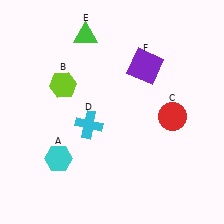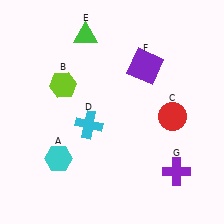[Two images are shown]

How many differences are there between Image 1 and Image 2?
There is 1 difference between the two images.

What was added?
A purple cross (G) was added in Image 2.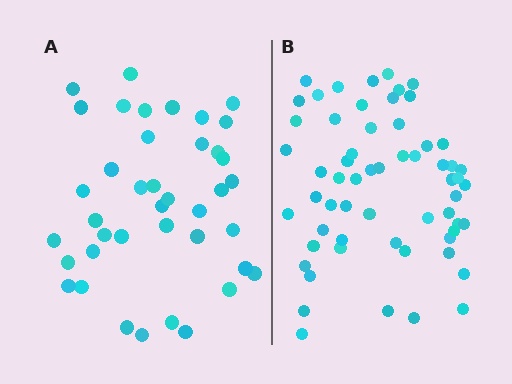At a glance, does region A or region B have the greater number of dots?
Region B (the right region) has more dots.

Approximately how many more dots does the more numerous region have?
Region B has approximately 20 more dots than region A.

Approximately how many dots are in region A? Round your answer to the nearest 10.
About 40 dots.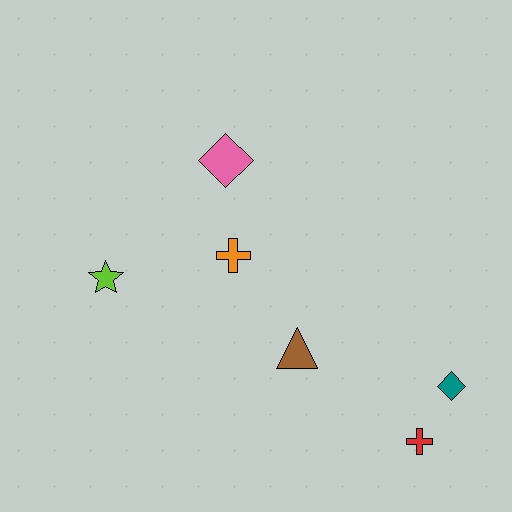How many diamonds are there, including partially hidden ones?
There are 2 diamonds.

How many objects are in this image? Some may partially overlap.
There are 6 objects.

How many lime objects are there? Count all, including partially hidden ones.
There is 1 lime object.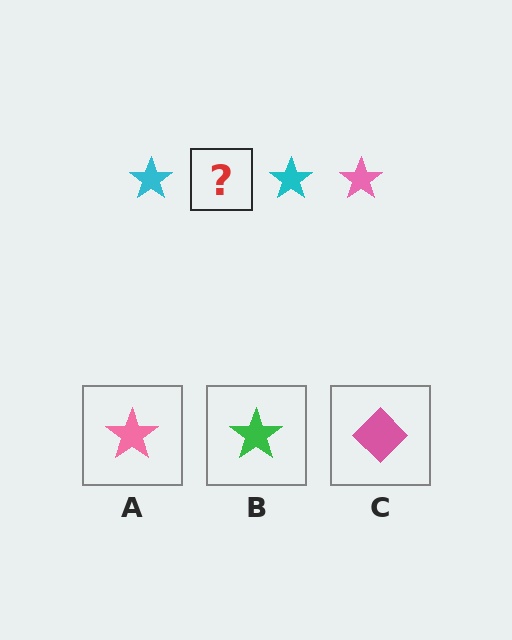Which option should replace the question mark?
Option A.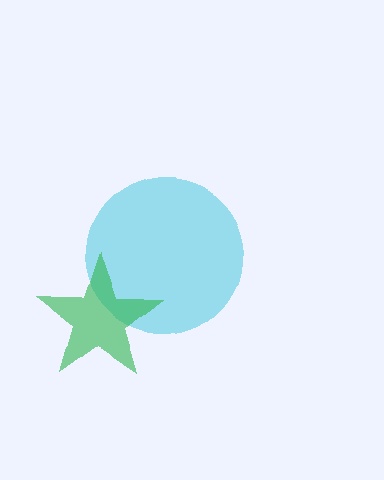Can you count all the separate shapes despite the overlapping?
Yes, there are 2 separate shapes.